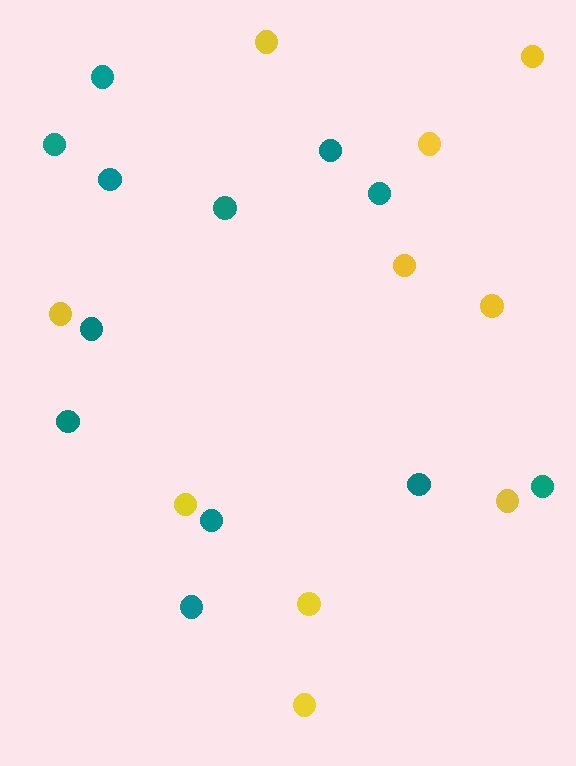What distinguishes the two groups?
There are 2 groups: one group of yellow circles (10) and one group of teal circles (12).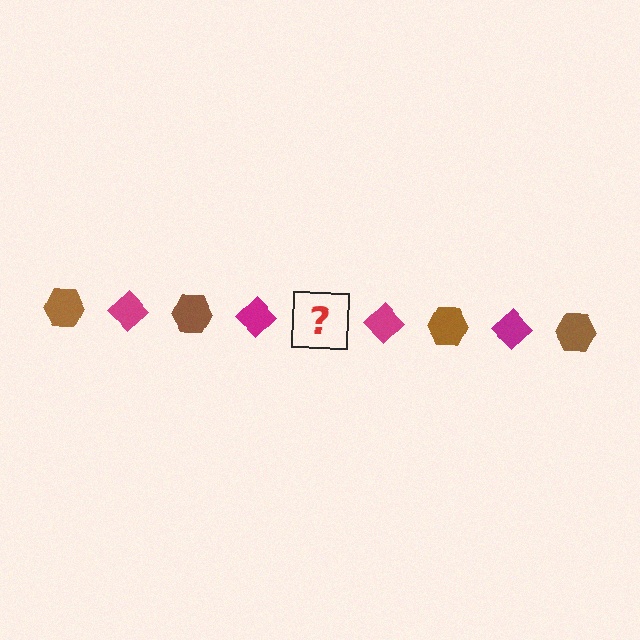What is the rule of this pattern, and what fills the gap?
The rule is that the pattern alternates between brown hexagon and magenta diamond. The gap should be filled with a brown hexagon.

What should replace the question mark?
The question mark should be replaced with a brown hexagon.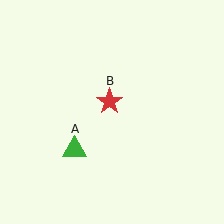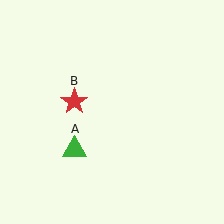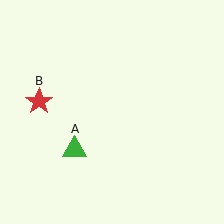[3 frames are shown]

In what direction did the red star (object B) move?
The red star (object B) moved left.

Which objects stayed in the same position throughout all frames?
Green triangle (object A) remained stationary.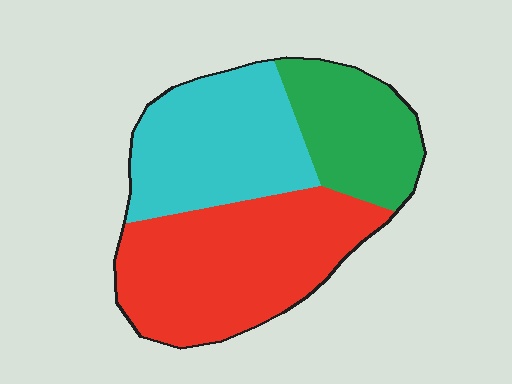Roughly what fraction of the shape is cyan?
Cyan covers about 35% of the shape.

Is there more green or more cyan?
Cyan.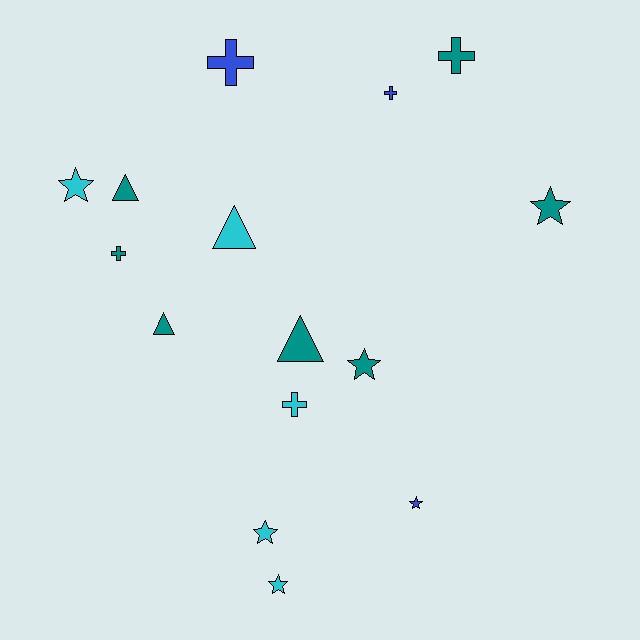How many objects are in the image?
There are 15 objects.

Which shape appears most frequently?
Star, with 6 objects.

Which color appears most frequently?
Teal, with 7 objects.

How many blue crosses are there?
There are 2 blue crosses.